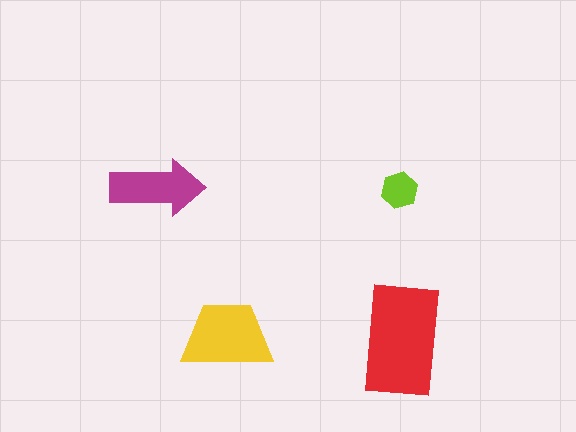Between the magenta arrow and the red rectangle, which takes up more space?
The red rectangle.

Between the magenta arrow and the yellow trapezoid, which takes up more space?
The yellow trapezoid.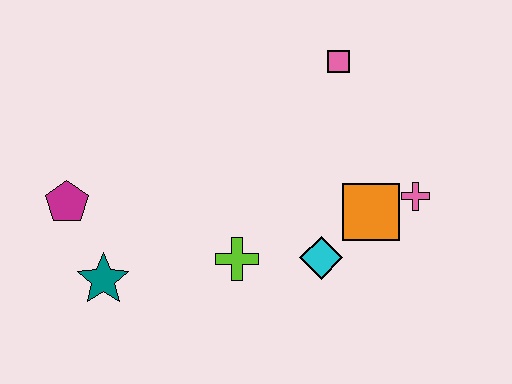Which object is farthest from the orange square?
The magenta pentagon is farthest from the orange square.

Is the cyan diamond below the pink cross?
Yes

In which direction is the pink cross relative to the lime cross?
The pink cross is to the right of the lime cross.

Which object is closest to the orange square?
The pink cross is closest to the orange square.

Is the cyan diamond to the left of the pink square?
Yes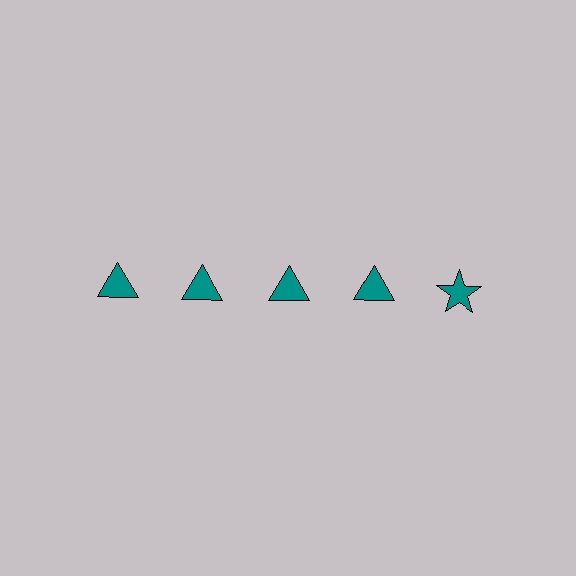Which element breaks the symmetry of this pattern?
The teal star in the top row, rightmost column breaks the symmetry. All other shapes are teal triangles.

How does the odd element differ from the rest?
It has a different shape: star instead of triangle.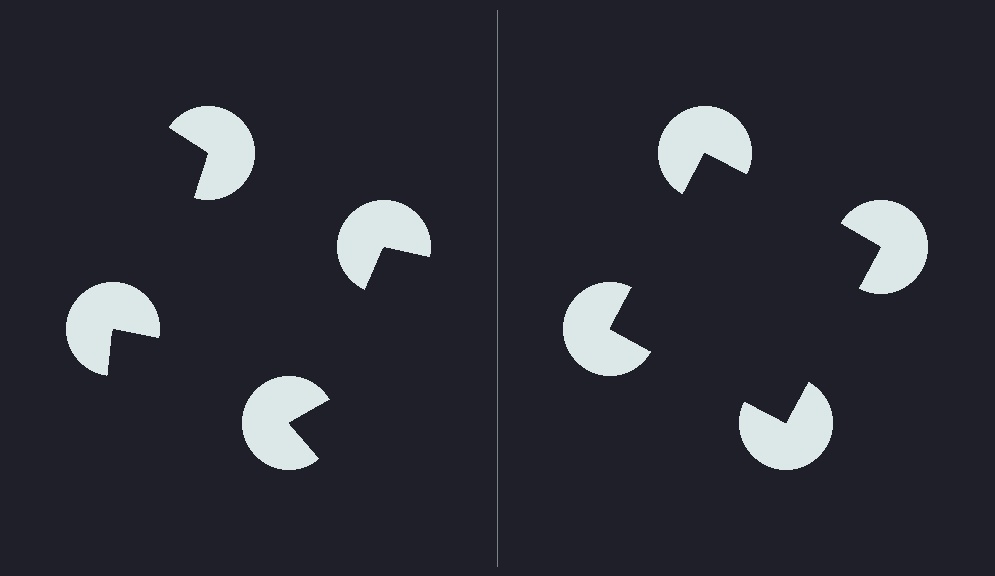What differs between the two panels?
The pac-man discs are positioned identically on both sides; only the wedge orientations differ. On the right they align to a square; on the left they are misaligned.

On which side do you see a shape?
An illusory square appears on the right side. On the left side the wedge cuts are rotated, so no coherent shape forms.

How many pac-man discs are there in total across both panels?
8 — 4 on each side.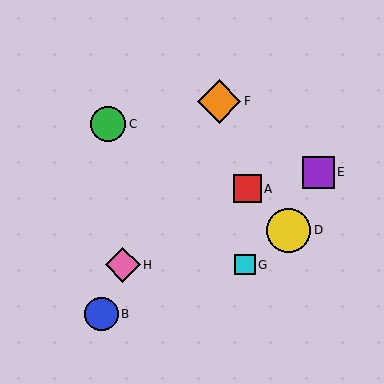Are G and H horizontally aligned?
Yes, both are at y≈265.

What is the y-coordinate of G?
Object G is at y≈265.